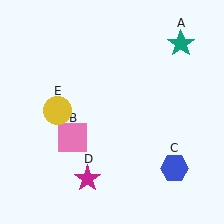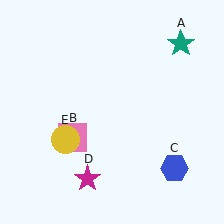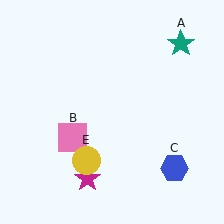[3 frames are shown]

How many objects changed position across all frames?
1 object changed position: yellow circle (object E).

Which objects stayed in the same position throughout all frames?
Teal star (object A) and pink square (object B) and blue hexagon (object C) and magenta star (object D) remained stationary.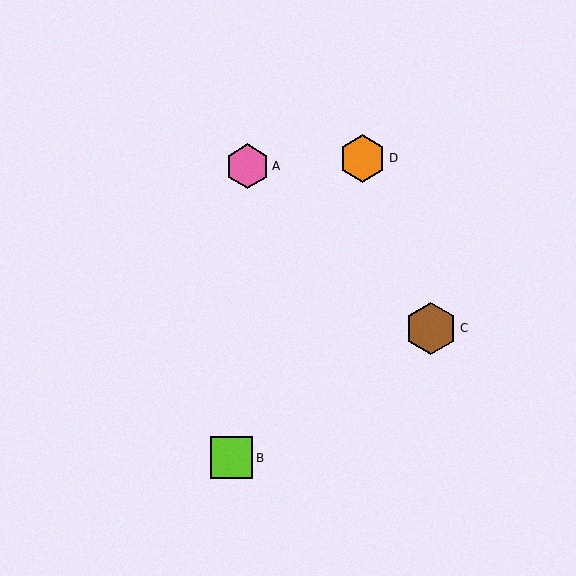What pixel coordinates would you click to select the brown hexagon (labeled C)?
Click at (431, 328) to select the brown hexagon C.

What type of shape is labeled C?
Shape C is a brown hexagon.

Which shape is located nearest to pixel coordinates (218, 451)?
The lime square (labeled B) at (232, 458) is nearest to that location.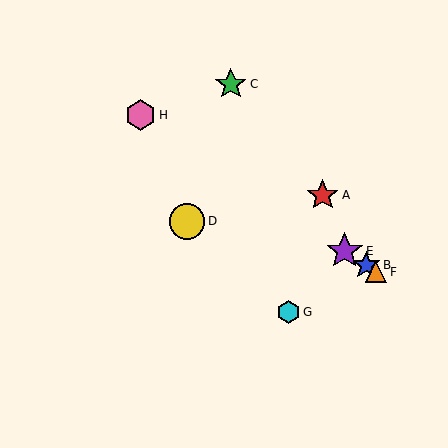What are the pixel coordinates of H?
Object H is at (141, 115).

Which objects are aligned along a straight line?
Objects B, E, F, H are aligned along a straight line.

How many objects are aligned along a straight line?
4 objects (B, E, F, H) are aligned along a straight line.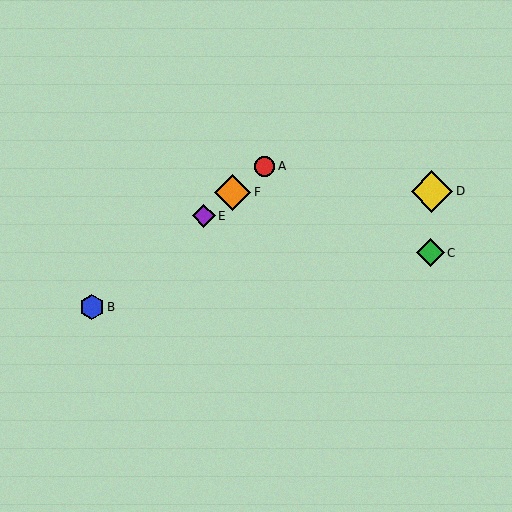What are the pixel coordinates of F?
Object F is at (233, 192).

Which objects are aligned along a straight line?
Objects A, B, E, F are aligned along a straight line.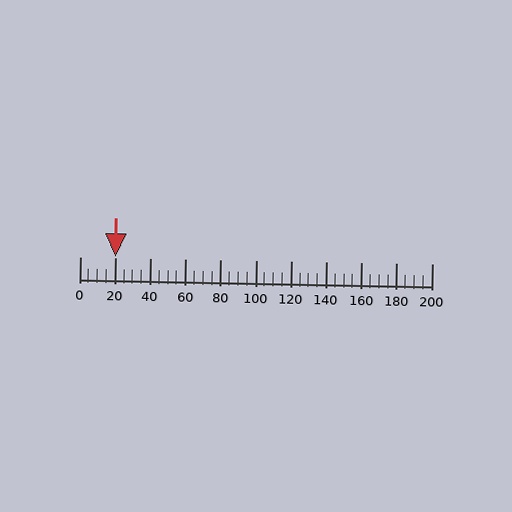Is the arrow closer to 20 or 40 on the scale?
The arrow is closer to 20.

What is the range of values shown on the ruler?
The ruler shows values from 0 to 200.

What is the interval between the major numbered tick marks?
The major tick marks are spaced 20 units apart.